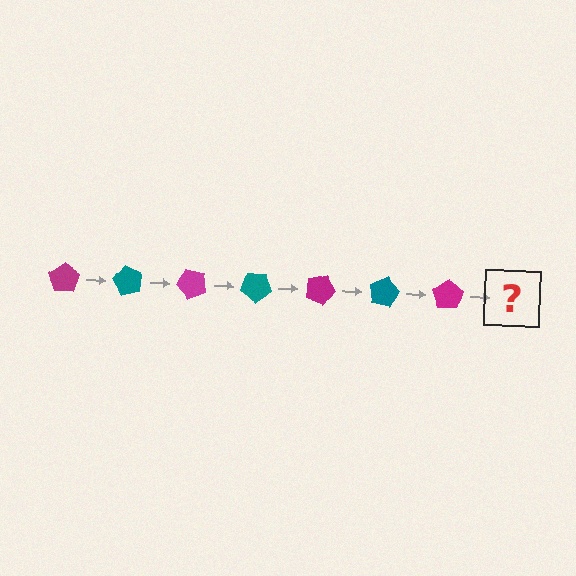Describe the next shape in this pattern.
It should be a teal pentagon, rotated 420 degrees from the start.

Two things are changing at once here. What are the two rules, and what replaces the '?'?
The two rules are that it rotates 60 degrees each step and the color cycles through magenta and teal. The '?' should be a teal pentagon, rotated 420 degrees from the start.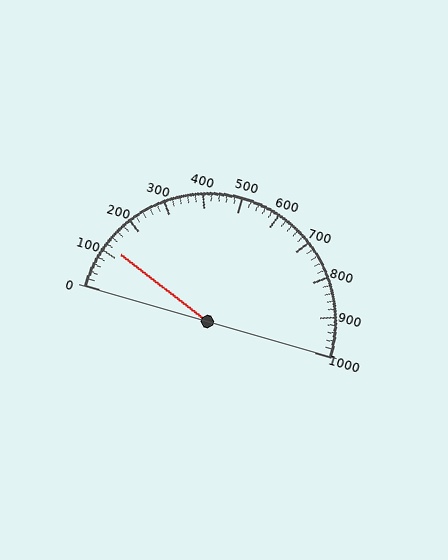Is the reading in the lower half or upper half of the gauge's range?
The reading is in the lower half of the range (0 to 1000).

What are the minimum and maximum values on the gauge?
The gauge ranges from 0 to 1000.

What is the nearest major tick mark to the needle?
The nearest major tick mark is 100.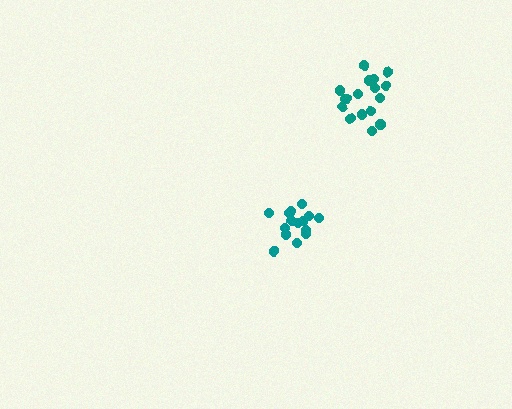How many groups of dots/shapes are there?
There are 2 groups.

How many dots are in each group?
Group 1: 15 dots, Group 2: 18 dots (33 total).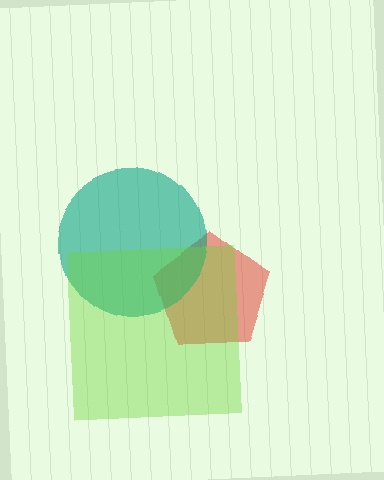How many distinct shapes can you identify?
There are 3 distinct shapes: a red pentagon, a teal circle, a lime square.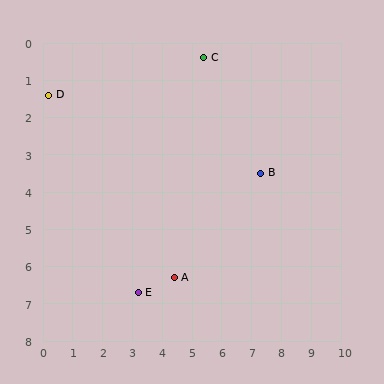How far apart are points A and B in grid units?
Points A and B are about 4.0 grid units apart.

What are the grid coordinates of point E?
Point E is at approximately (3.2, 6.7).